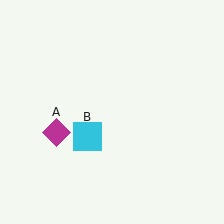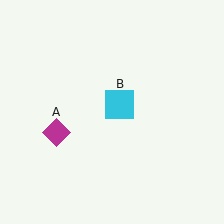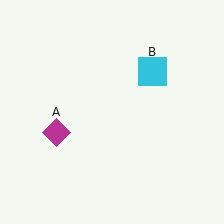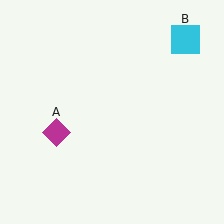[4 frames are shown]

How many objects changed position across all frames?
1 object changed position: cyan square (object B).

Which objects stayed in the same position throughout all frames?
Magenta diamond (object A) remained stationary.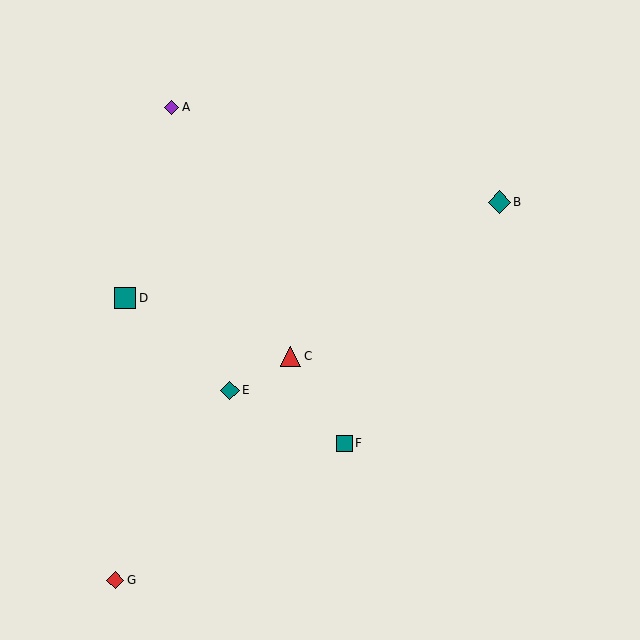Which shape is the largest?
The teal diamond (labeled B) is the largest.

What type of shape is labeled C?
Shape C is a red triangle.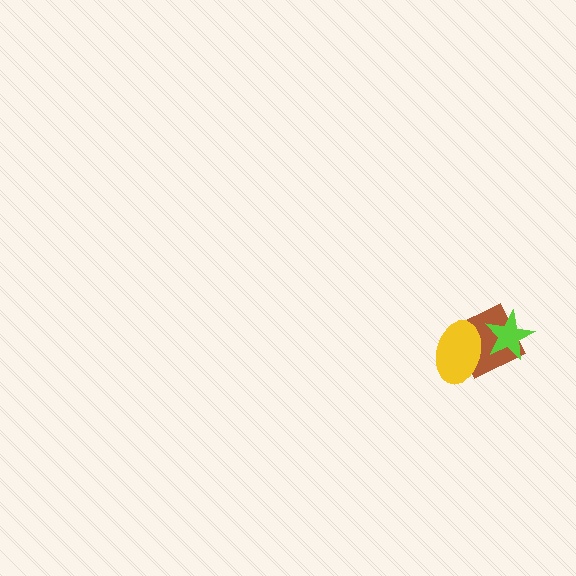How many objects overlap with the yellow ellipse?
1 object overlaps with the yellow ellipse.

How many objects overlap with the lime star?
1 object overlaps with the lime star.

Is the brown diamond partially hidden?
Yes, it is partially covered by another shape.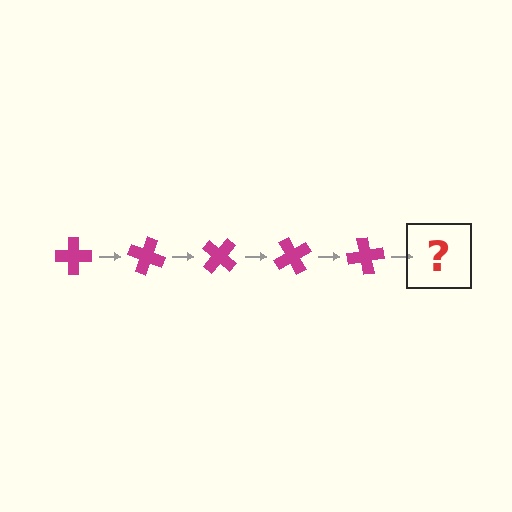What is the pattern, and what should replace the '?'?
The pattern is that the cross rotates 20 degrees each step. The '?' should be a magenta cross rotated 100 degrees.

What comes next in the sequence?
The next element should be a magenta cross rotated 100 degrees.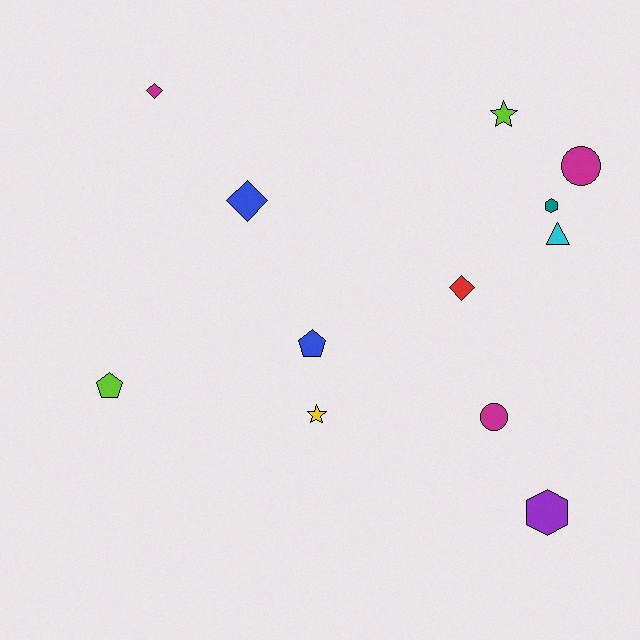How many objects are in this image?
There are 12 objects.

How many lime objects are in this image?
There are 2 lime objects.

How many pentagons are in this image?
There are 2 pentagons.